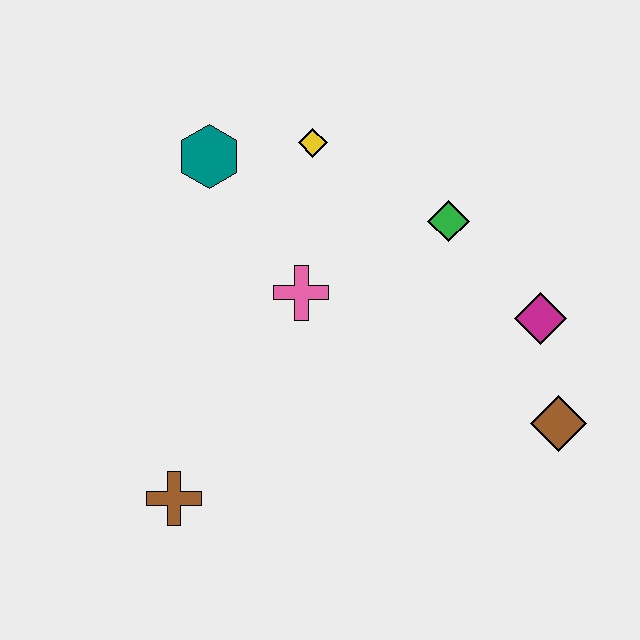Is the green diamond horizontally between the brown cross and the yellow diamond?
No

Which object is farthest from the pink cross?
The brown diamond is farthest from the pink cross.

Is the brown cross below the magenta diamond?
Yes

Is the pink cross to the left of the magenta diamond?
Yes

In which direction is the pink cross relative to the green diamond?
The pink cross is to the left of the green diamond.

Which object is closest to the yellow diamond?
The teal hexagon is closest to the yellow diamond.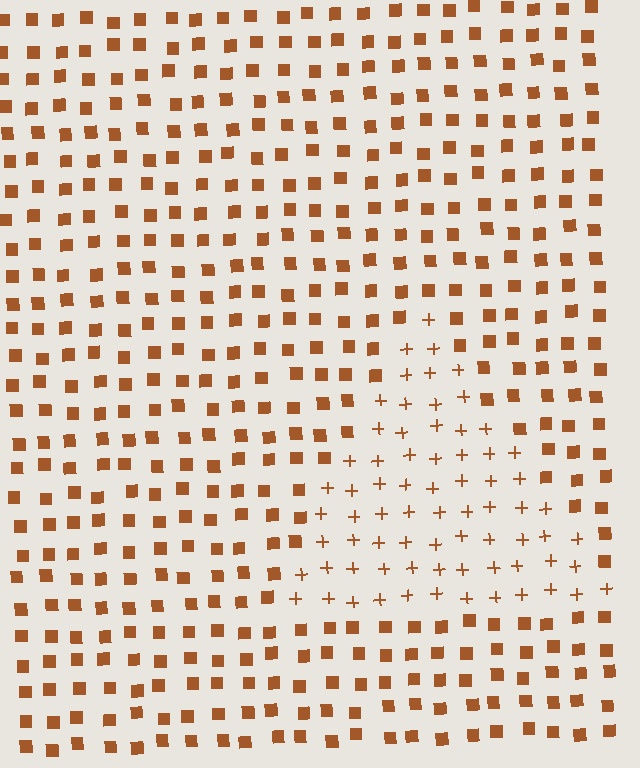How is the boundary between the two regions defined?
The boundary is defined by a change in element shape: plus signs inside vs. squares outside. All elements share the same color and spacing.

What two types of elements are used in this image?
The image uses plus signs inside the triangle region and squares outside it.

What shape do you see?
I see a triangle.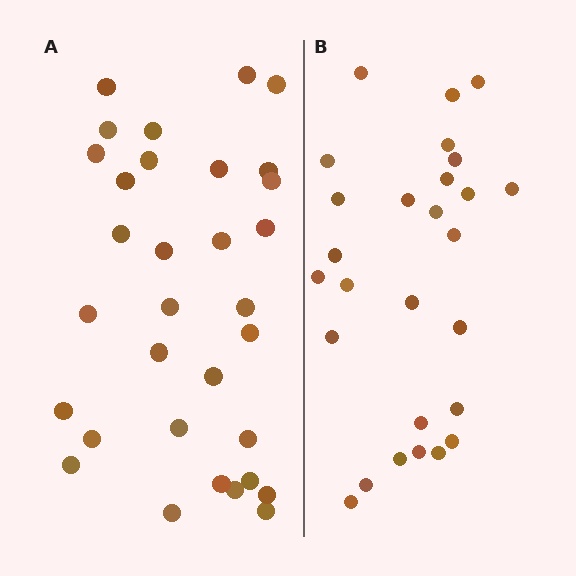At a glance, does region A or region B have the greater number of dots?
Region A (the left region) has more dots.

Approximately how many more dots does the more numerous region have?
Region A has about 5 more dots than region B.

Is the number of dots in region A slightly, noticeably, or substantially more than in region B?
Region A has only slightly more — the two regions are fairly close. The ratio is roughly 1.2 to 1.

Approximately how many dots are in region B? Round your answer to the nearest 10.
About 30 dots. (The exact count is 27, which rounds to 30.)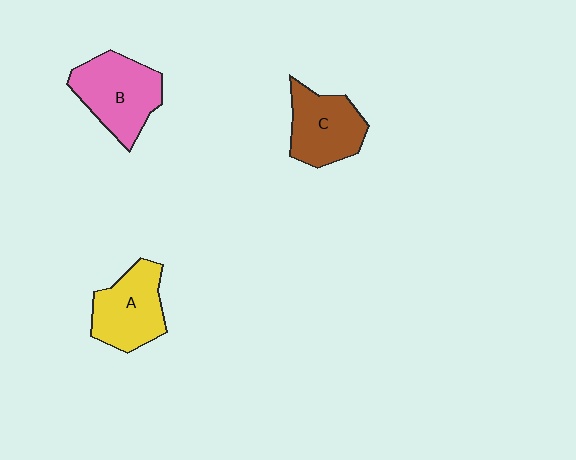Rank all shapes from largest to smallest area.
From largest to smallest: B (pink), A (yellow), C (brown).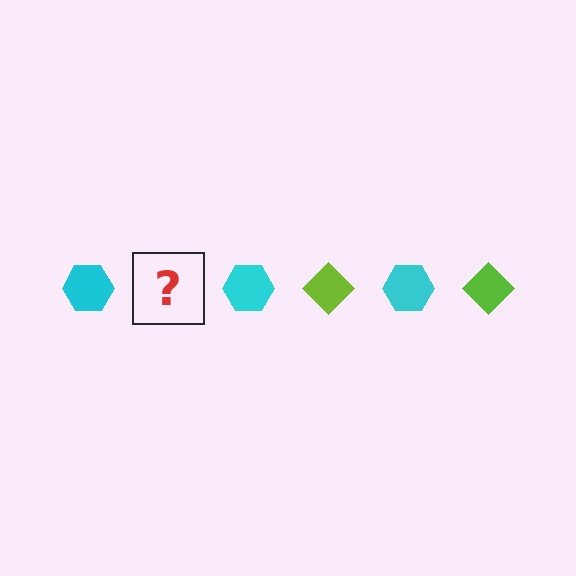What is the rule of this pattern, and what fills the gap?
The rule is that the pattern alternates between cyan hexagon and lime diamond. The gap should be filled with a lime diamond.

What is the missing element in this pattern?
The missing element is a lime diamond.